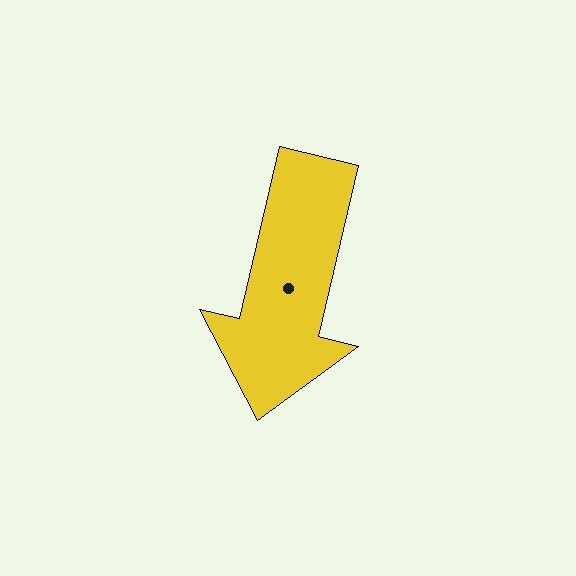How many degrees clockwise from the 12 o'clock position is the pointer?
Approximately 193 degrees.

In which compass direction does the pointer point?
South.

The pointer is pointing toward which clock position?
Roughly 6 o'clock.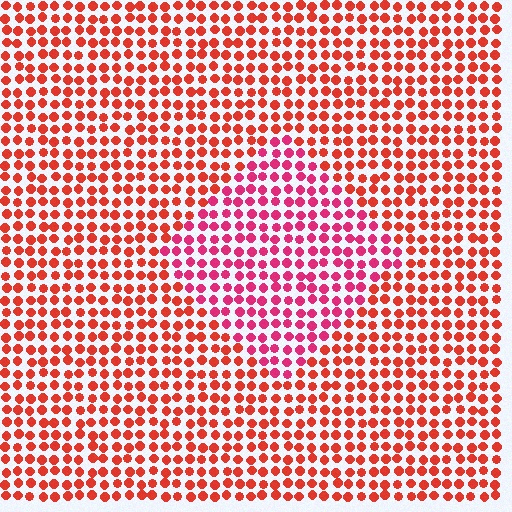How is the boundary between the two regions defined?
The boundary is defined purely by a slight shift in hue (about 30 degrees). Spacing, size, and orientation are identical on both sides.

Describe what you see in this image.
The image is filled with small red elements in a uniform arrangement. A diamond-shaped region is visible where the elements are tinted to a slightly different hue, forming a subtle color boundary.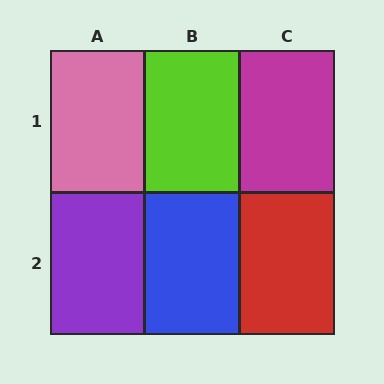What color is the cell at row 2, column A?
Purple.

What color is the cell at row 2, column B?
Blue.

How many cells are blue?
1 cell is blue.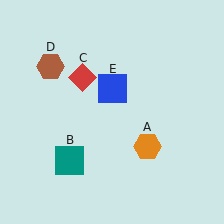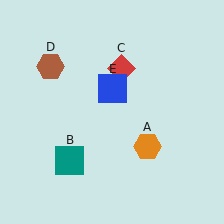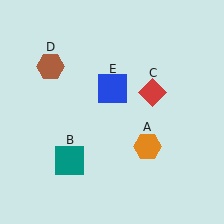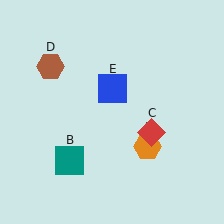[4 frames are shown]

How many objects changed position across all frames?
1 object changed position: red diamond (object C).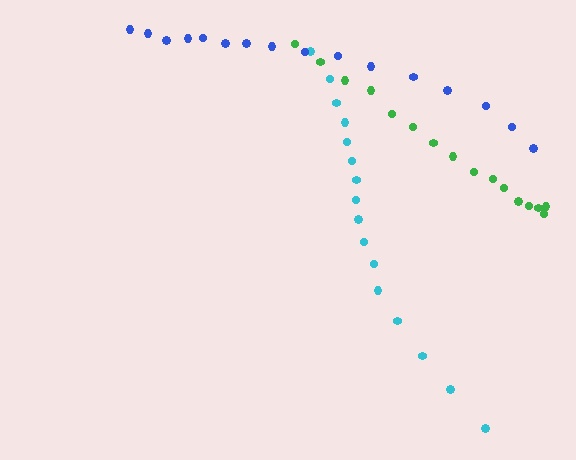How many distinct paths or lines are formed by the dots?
There are 3 distinct paths.